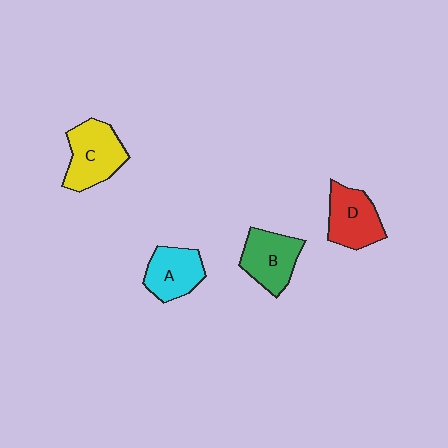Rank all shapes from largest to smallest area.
From largest to smallest: C (yellow), B (green), D (red), A (cyan).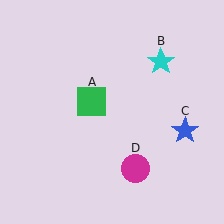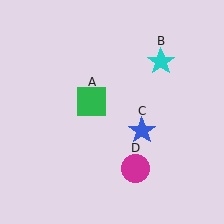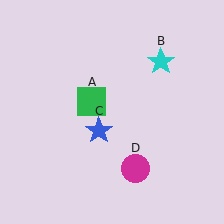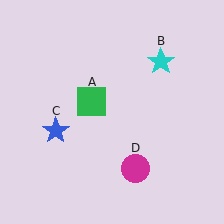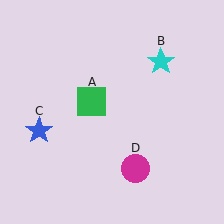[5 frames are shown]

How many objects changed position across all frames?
1 object changed position: blue star (object C).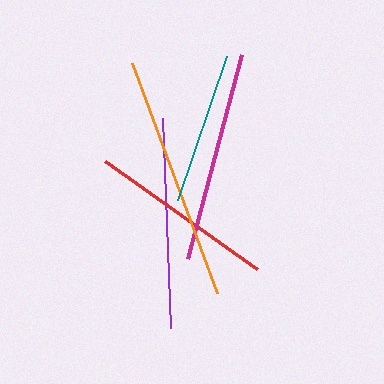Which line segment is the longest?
The orange line is the longest at approximately 246 pixels.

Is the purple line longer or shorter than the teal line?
The purple line is longer than the teal line.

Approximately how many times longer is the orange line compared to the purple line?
The orange line is approximately 1.2 times the length of the purple line.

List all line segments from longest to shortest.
From longest to shortest: orange, purple, magenta, red, teal.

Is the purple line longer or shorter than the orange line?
The orange line is longer than the purple line.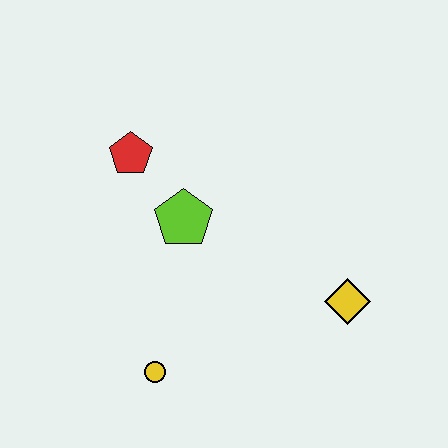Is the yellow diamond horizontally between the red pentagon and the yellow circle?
No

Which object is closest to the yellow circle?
The lime pentagon is closest to the yellow circle.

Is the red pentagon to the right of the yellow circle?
No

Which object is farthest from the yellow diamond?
The red pentagon is farthest from the yellow diamond.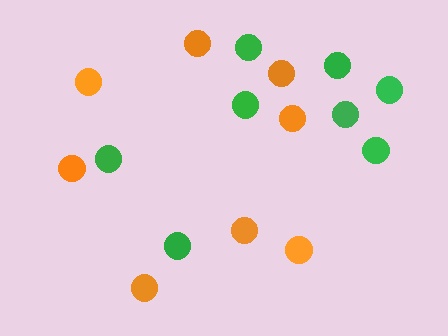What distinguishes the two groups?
There are 2 groups: one group of orange circles (8) and one group of green circles (8).